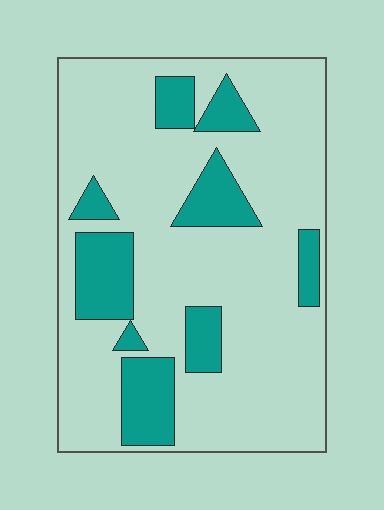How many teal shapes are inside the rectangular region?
9.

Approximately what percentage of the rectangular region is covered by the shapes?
Approximately 20%.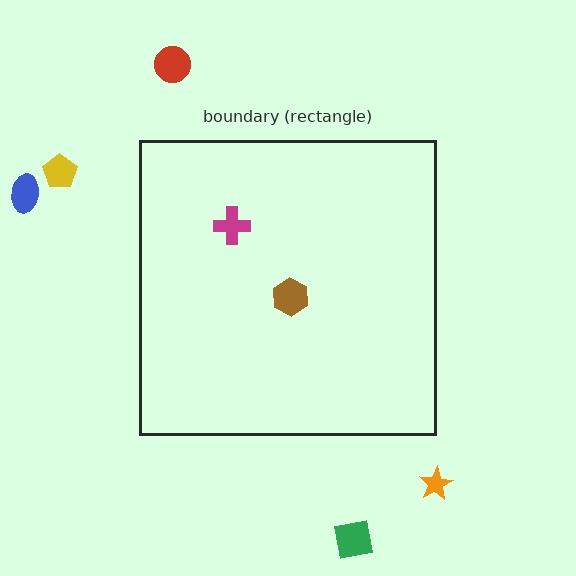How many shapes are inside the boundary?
2 inside, 5 outside.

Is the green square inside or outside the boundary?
Outside.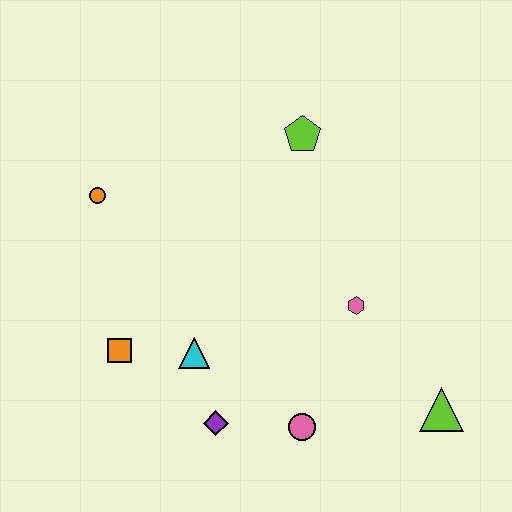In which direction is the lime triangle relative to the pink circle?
The lime triangle is to the right of the pink circle.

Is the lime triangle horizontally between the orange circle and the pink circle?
No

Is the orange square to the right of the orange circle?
Yes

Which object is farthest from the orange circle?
The lime triangle is farthest from the orange circle.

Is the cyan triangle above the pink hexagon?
No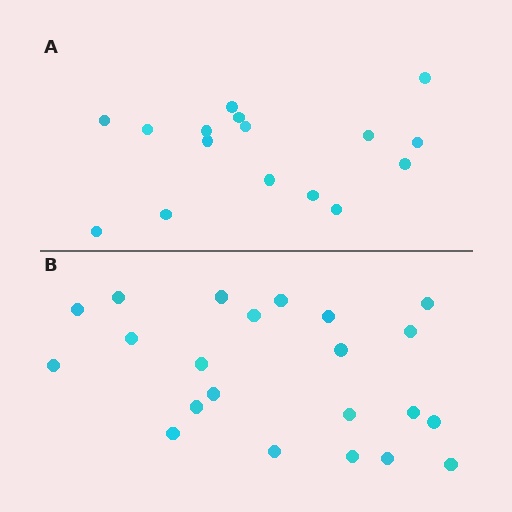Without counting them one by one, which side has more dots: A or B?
Region B (the bottom region) has more dots.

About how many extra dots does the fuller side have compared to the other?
Region B has about 6 more dots than region A.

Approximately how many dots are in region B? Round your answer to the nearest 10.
About 20 dots. (The exact count is 22, which rounds to 20.)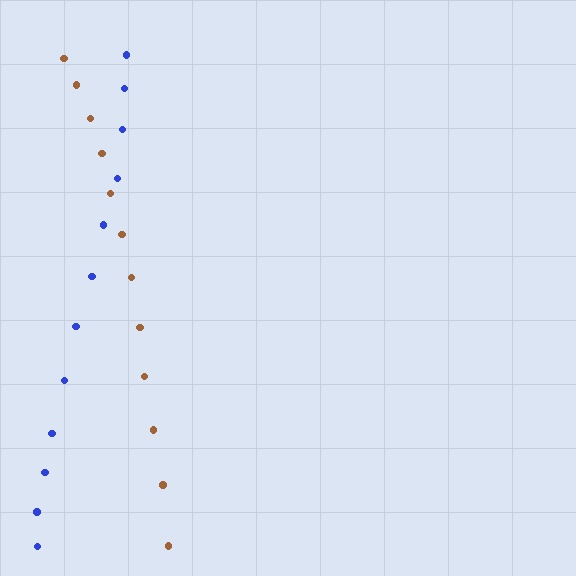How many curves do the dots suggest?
There are 2 distinct paths.